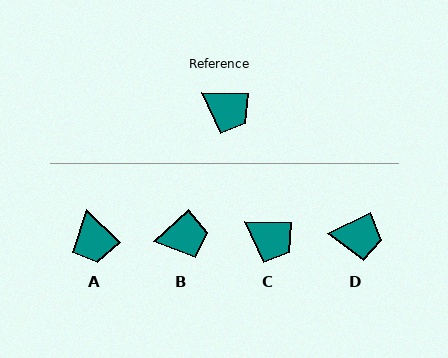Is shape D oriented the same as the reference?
No, it is off by about 27 degrees.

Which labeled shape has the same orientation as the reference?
C.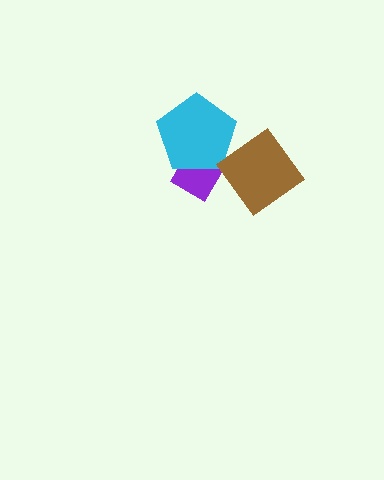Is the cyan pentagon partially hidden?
No, no other shape covers it.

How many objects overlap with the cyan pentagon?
1 object overlaps with the cyan pentagon.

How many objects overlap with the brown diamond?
0 objects overlap with the brown diamond.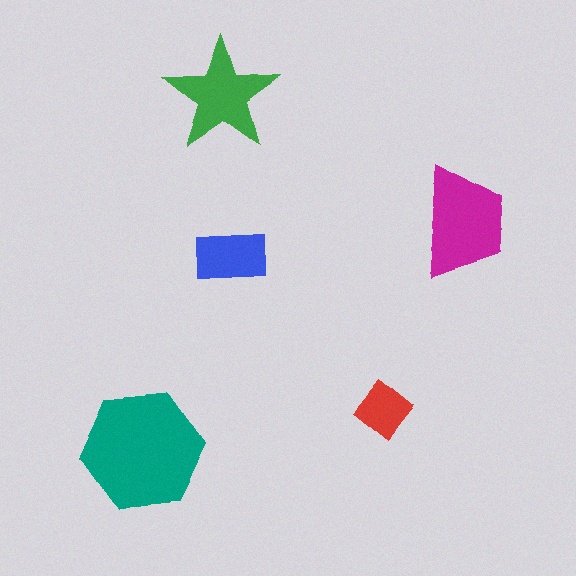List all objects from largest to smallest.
The teal hexagon, the magenta trapezoid, the green star, the blue rectangle, the red diamond.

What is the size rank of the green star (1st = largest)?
3rd.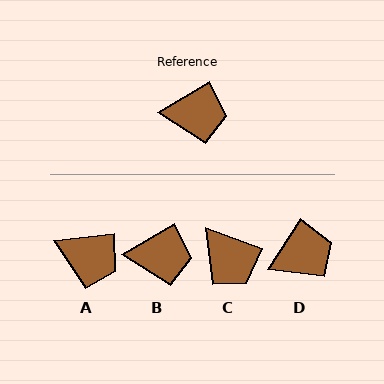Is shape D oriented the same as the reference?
No, it is off by about 26 degrees.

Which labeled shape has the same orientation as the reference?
B.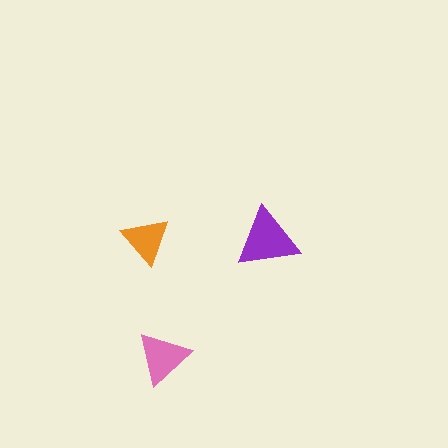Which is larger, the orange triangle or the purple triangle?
The purple one.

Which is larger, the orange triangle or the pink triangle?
The pink one.